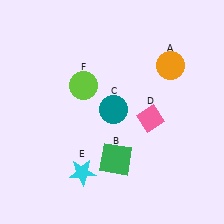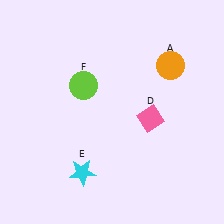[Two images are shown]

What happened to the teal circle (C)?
The teal circle (C) was removed in Image 2. It was in the top-right area of Image 1.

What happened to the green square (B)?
The green square (B) was removed in Image 2. It was in the bottom-right area of Image 1.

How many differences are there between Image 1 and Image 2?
There are 2 differences between the two images.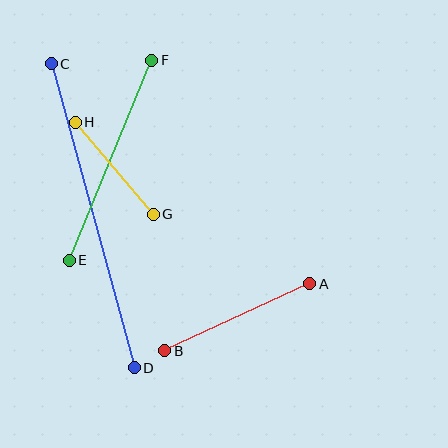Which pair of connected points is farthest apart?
Points C and D are farthest apart.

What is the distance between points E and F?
The distance is approximately 216 pixels.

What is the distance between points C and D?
The distance is approximately 315 pixels.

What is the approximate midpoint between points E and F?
The midpoint is at approximately (110, 160) pixels.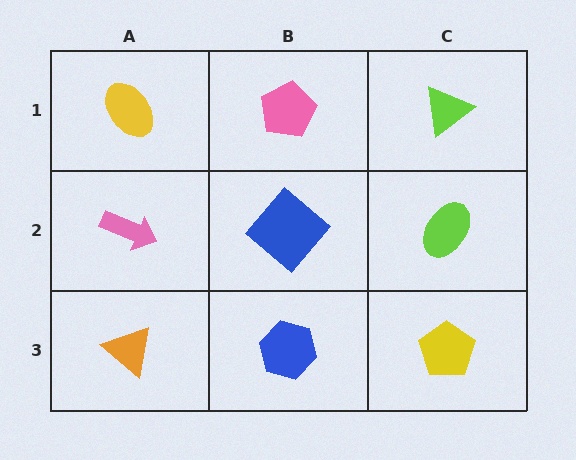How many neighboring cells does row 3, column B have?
3.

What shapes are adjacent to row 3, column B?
A blue diamond (row 2, column B), an orange triangle (row 3, column A), a yellow pentagon (row 3, column C).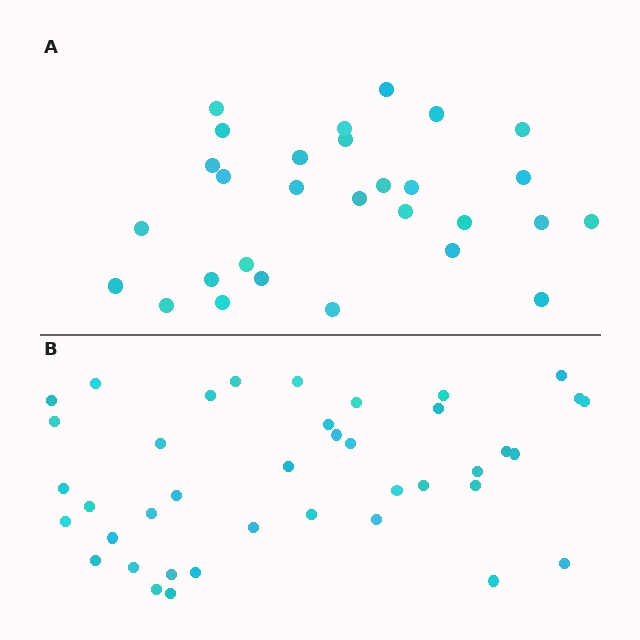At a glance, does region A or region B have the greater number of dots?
Region B (the bottom region) has more dots.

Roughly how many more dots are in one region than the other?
Region B has roughly 12 or so more dots than region A.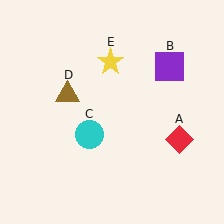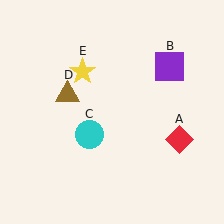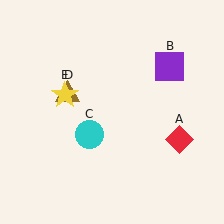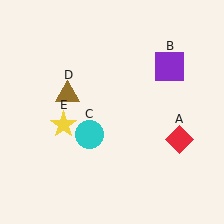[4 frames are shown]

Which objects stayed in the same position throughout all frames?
Red diamond (object A) and purple square (object B) and cyan circle (object C) and brown triangle (object D) remained stationary.